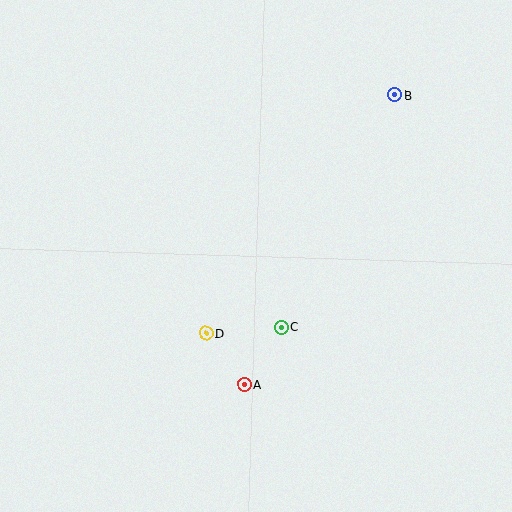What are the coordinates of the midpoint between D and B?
The midpoint between D and B is at (300, 214).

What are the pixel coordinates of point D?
Point D is at (206, 333).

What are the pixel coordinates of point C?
Point C is at (281, 327).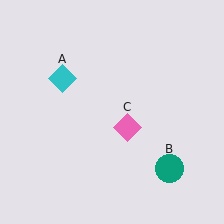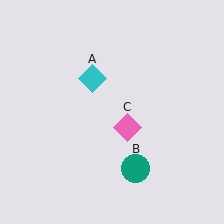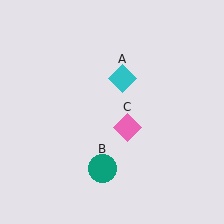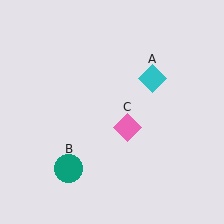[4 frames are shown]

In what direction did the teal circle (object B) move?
The teal circle (object B) moved left.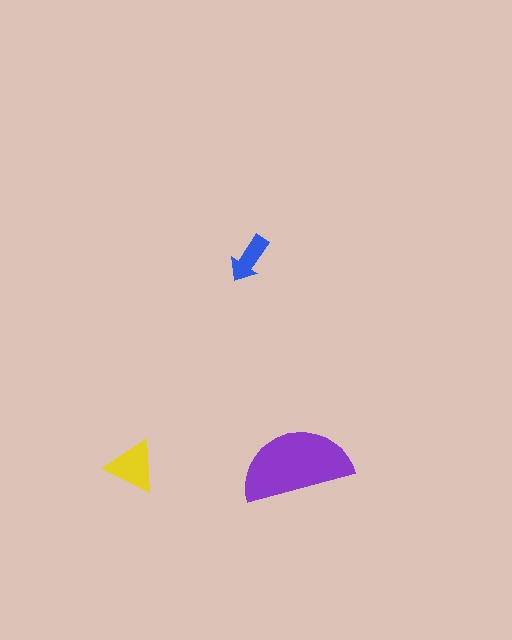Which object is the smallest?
The blue arrow.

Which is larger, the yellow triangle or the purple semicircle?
The purple semicircle.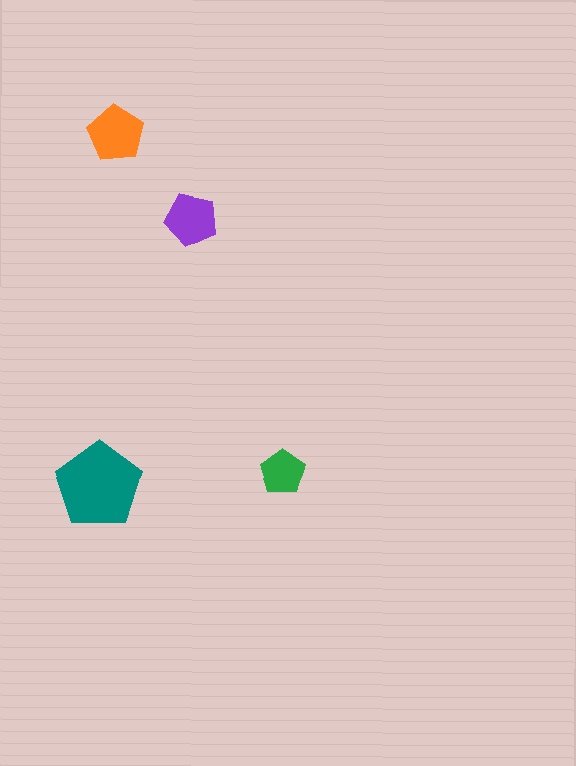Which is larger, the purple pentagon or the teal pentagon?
The teal one.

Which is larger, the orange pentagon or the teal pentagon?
The teal one.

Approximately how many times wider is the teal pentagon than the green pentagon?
About 2 times wider.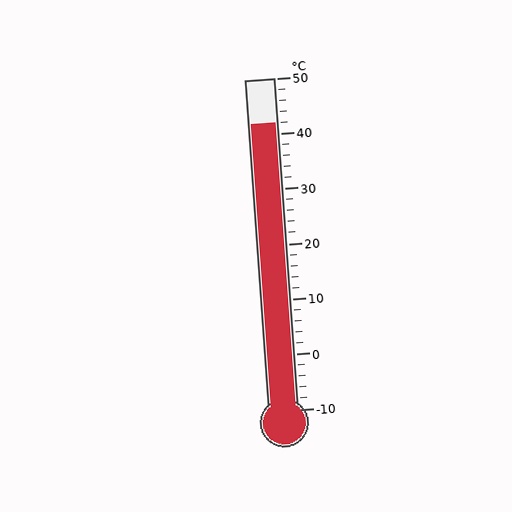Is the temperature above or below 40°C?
The temperature is above 40°C.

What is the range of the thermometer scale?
The thermometer scale ranges from -10°C to 50°C.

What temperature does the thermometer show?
The thermometer shows approximately 42°C.